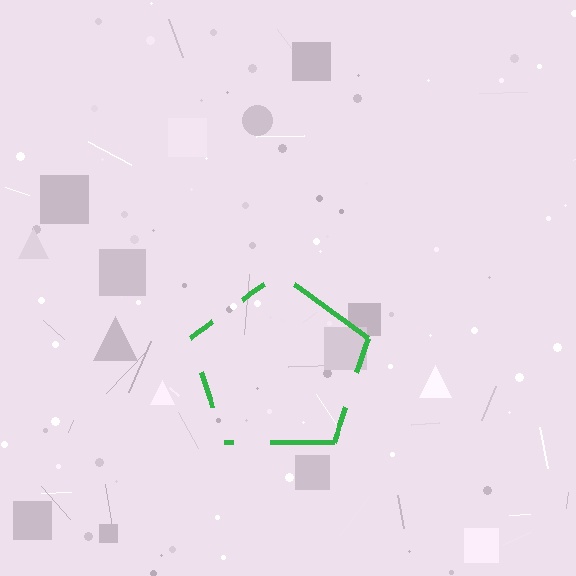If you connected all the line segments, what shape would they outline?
They would outline a pentagon.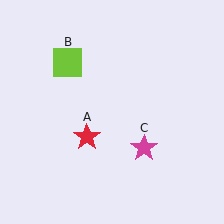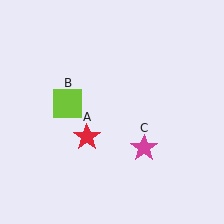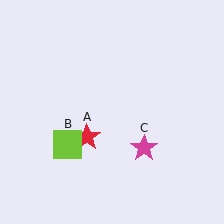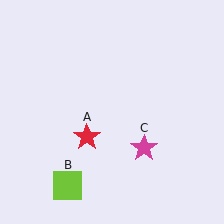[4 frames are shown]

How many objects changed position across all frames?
1 object changed position: lime square (object B).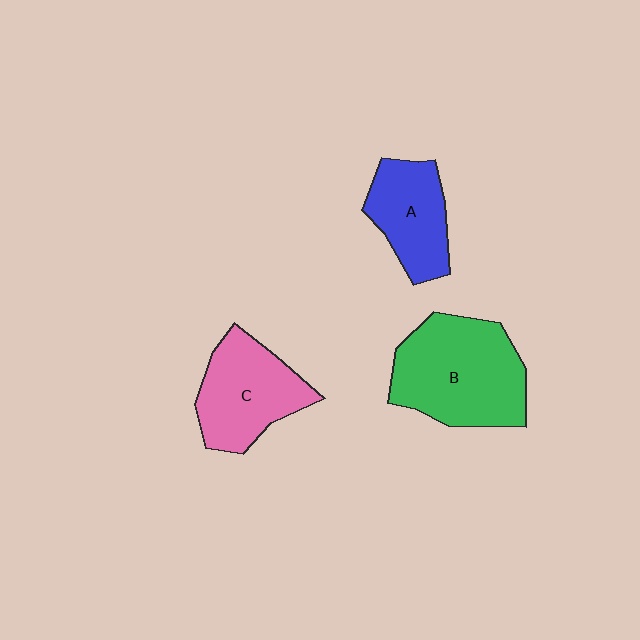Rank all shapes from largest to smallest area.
From largest to smallest: B (green), C (pink), A (blue).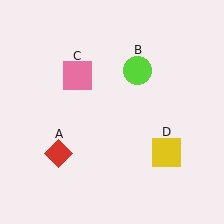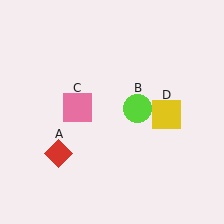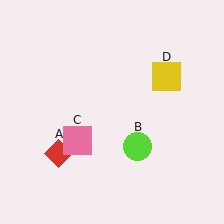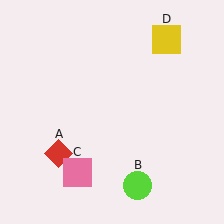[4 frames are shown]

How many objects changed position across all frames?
3 objects changed position: lime circle (object B), pink square (object C), yellow square (object D).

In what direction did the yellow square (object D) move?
The yellow square (object D) moved up.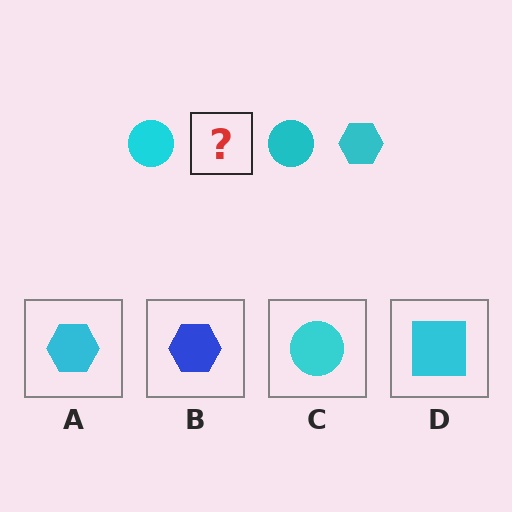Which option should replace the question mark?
Option A.